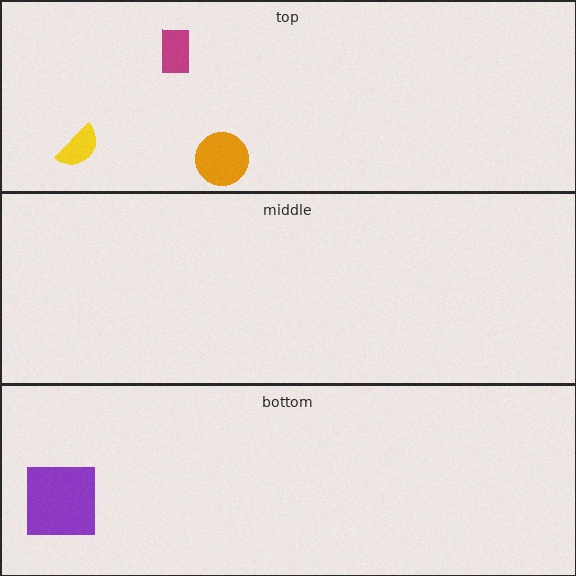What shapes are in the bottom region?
The purple square.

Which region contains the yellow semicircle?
The top region.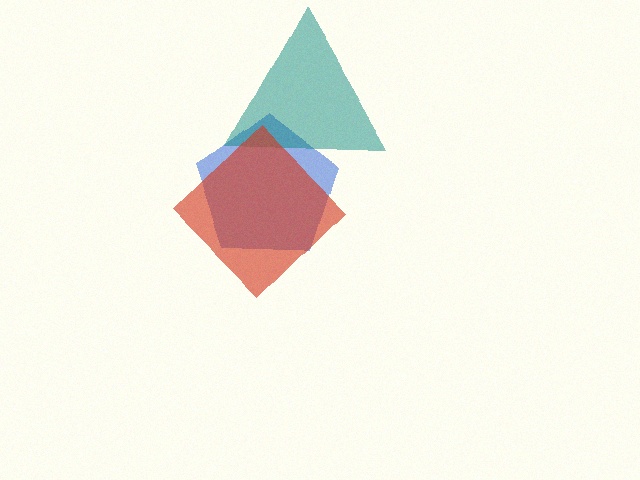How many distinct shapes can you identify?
There are 3 distinct shapes: a blue pentagon, a teal triangle, a red diamond.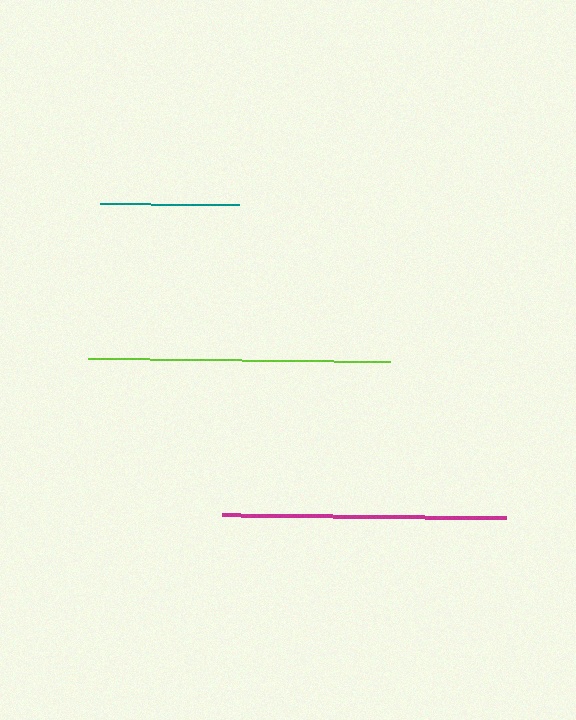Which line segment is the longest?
The lime line is the longest at approximately 302 pixels.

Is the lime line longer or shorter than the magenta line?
The lime line is longer than the magenta line.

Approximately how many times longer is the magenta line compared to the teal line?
The magenta line is approximately 2.1 times the length of the teal line.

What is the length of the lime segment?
The lime segment is approximately 302 pixels long.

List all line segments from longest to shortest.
From longest to shortest: lime, magenta, teal.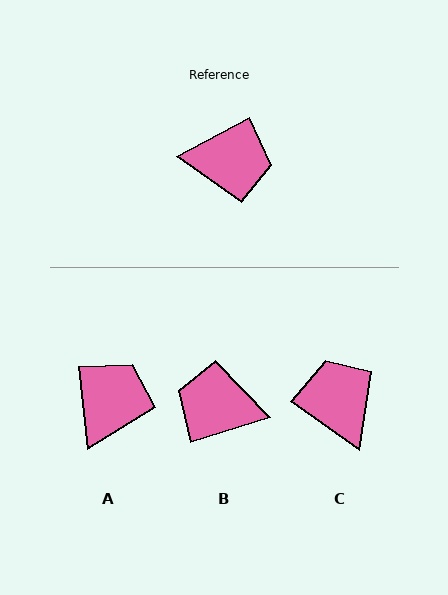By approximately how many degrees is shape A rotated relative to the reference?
Approximately 68 degrees counter-clockwise.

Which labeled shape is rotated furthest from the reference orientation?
B, about 170 degrees away.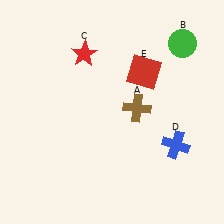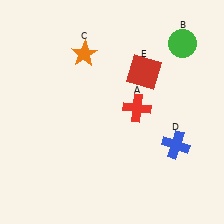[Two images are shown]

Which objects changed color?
A changed from brown to red. C changed from red to orange.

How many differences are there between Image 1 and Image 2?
There are 2 differences between the two images.